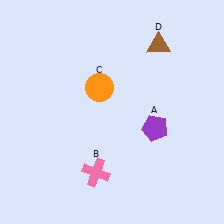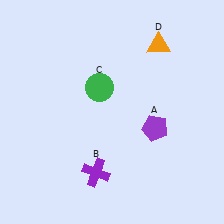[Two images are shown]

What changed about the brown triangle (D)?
In Image 1, D is brown. In Image 2, it changed to orange.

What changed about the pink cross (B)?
In Image 1, B is pink. In Image 2, it changed to purple.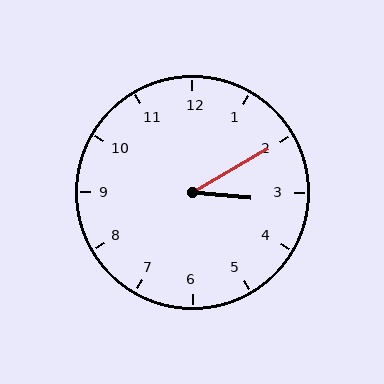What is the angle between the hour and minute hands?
Approximately 35 degrees.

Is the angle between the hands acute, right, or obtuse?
It is acute.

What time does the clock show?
3:10.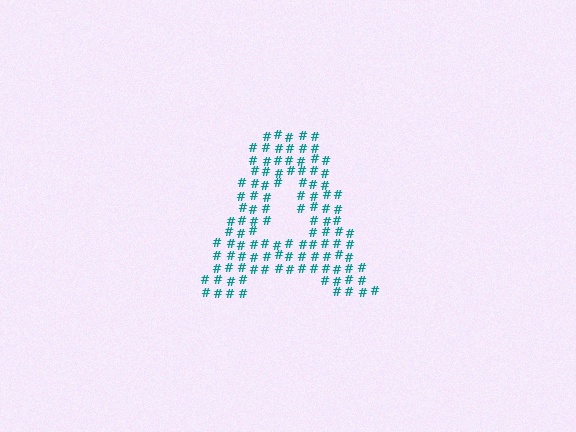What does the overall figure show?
The overall figure shows the letter A.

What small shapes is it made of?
It is made of small hash symbols.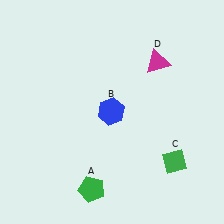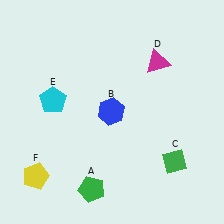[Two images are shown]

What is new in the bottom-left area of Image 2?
A yellow pentagon (F) was added in the bottom-left area of Image 2.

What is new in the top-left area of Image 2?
A cyan pentagon (E) was added in the top-left area of Image 2.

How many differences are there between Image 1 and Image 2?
There are 2 differences between the two images.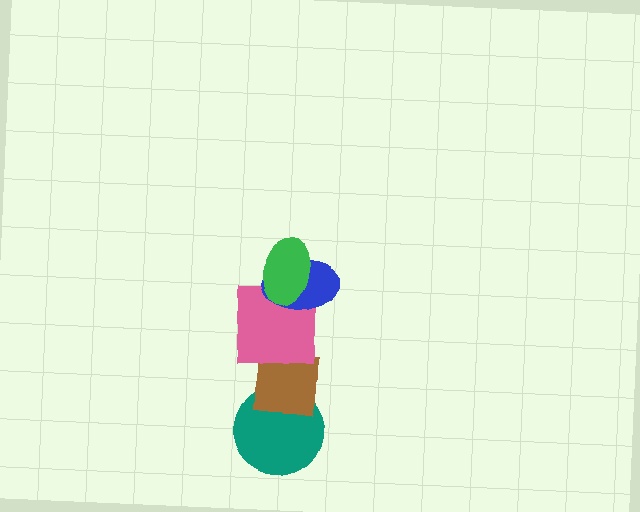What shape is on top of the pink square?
The blue ellipse is on top of the pink square.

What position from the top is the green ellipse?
The green ellipse is 1st from the top.